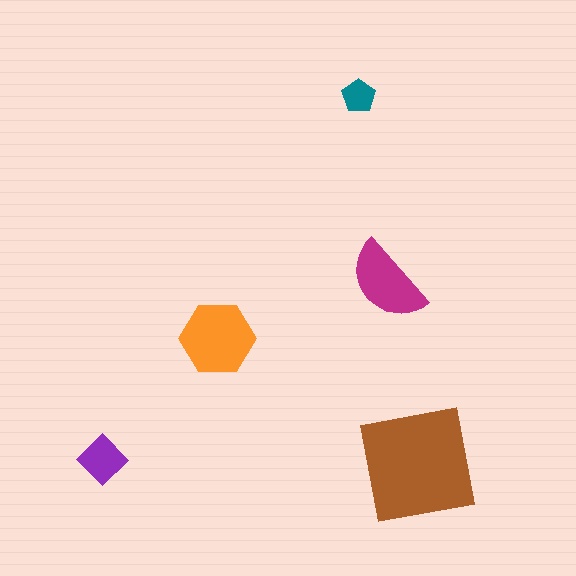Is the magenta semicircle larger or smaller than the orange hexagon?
Smaller.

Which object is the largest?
The brown square.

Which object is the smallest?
The teal pentagon.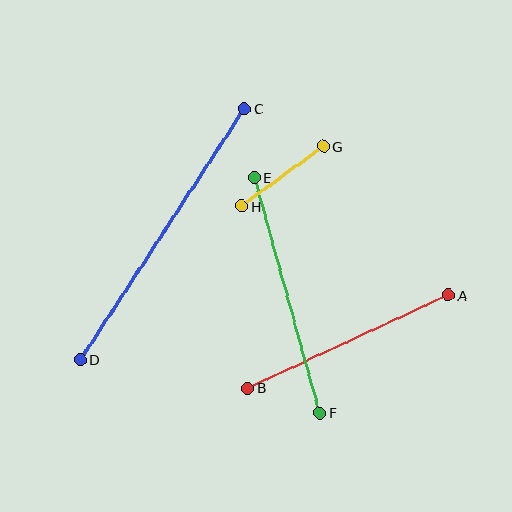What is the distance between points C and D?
The distance is approximately 299 pixels.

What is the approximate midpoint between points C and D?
The midpoint is at approximately (162, 234) pixels.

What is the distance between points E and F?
The distance is approximately 244 pixels.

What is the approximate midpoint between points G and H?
The midpoint is at approximately (283, 176) pixels.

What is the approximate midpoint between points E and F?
The midpoint is at approximately (287, 295) pixels.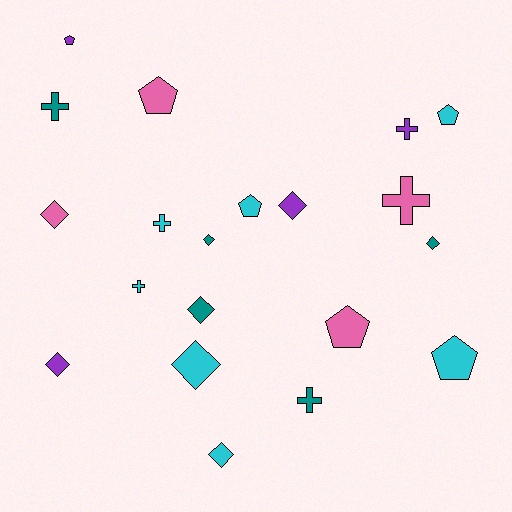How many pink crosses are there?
There is 1 pink cross.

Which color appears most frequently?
Cyan, with 7 objects.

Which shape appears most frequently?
Diamond, with 8 objects.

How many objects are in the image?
There are 20 objects.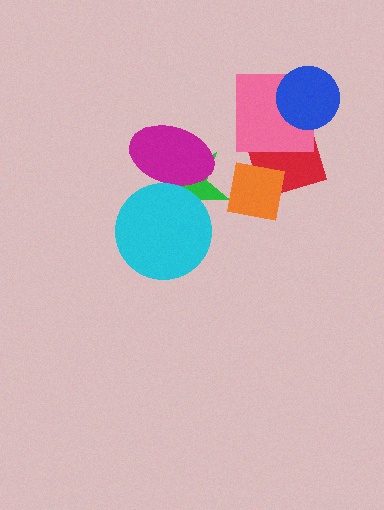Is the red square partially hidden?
Yes, it is partially covered by another shape.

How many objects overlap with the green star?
3 objects overlap with the green star.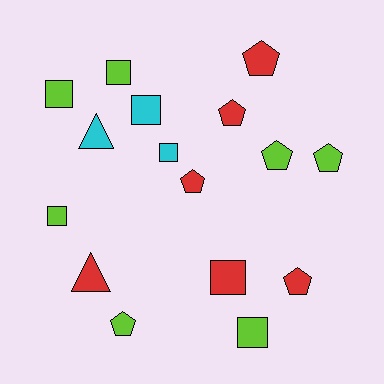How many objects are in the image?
There are 16 objects.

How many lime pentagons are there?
There are 3 lime pentagons.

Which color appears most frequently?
Lime, with 7 objects.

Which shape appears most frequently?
Square, with 7 objects.